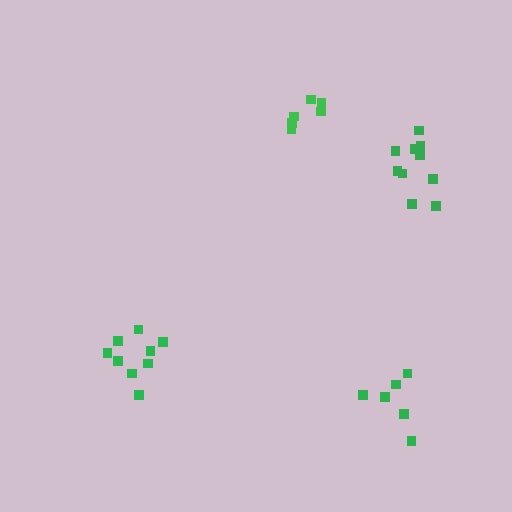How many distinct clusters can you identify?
There are 4 distinct clusters.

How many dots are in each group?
Group 1: 10 dots, Group 2: 9 dots, Group 3: 6 dots, Group 4: 6 dots (31 total).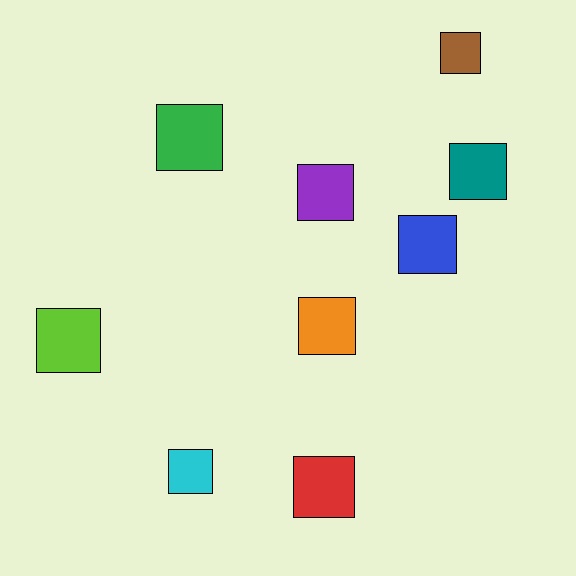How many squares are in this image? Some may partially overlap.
There are 9 squares.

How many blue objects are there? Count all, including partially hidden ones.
There is 1 blue object.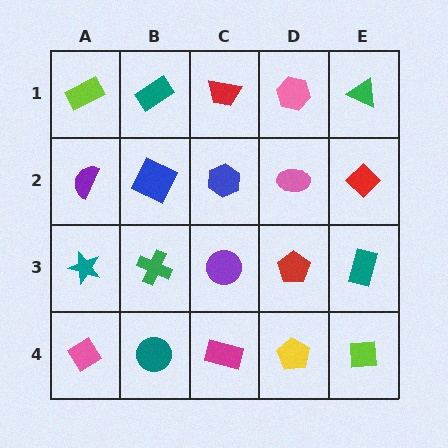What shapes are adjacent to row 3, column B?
A blue square (row 2, column B), a teal circle (row 4, column B), a teal star (row 3, column A), a purple circle (row 3, column C).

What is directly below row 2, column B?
A green cross.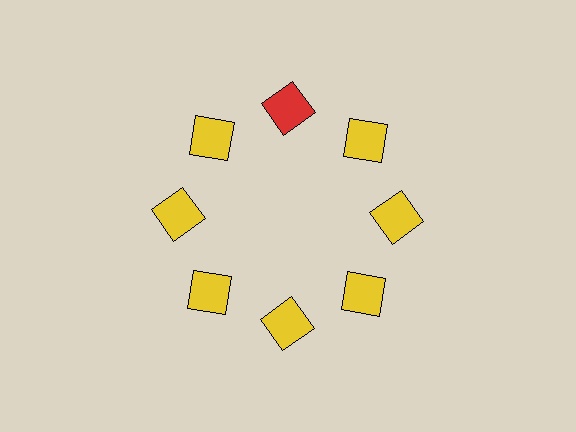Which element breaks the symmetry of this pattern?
The red square at roughly the 12 o'clock position breaks the symmetry. All other shapes are yellow squares.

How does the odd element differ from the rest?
It has a different color: red instead of yellow.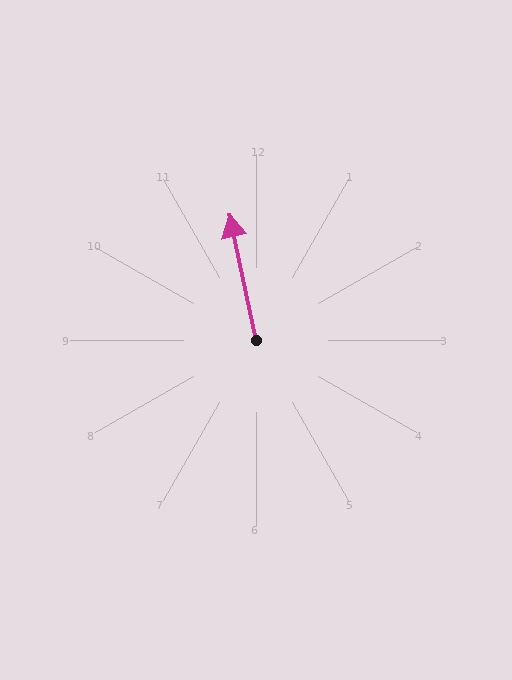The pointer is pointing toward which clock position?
Roughly 12 o'clock.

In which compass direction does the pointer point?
North.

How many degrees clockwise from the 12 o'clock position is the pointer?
Approximately 348 degrees.